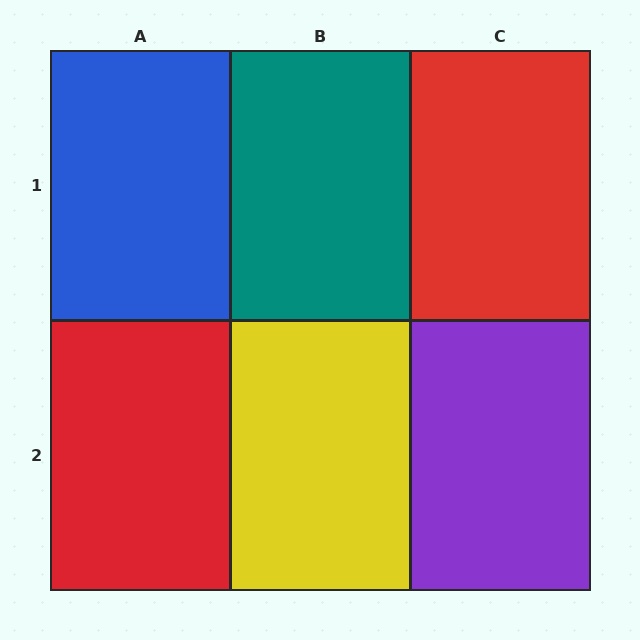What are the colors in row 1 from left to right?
Blue, teal, red.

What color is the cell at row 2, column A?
Red.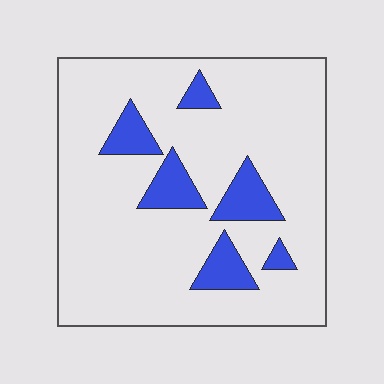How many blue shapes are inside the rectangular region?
6.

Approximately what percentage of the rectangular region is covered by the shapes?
Approximately 15%.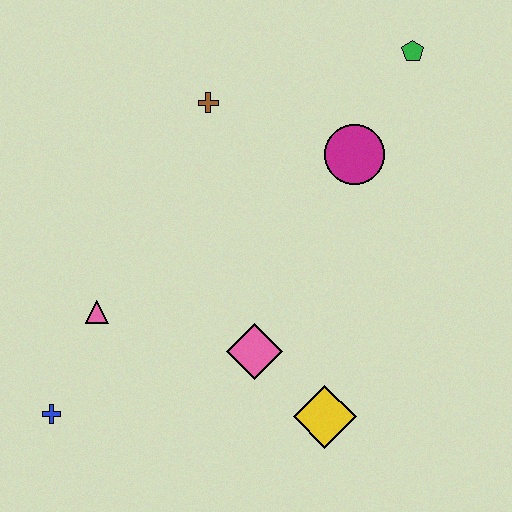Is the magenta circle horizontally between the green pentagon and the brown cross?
Yes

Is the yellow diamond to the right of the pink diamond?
Yes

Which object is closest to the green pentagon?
The magenta circle is closest to the green pentagon.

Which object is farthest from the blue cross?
The green pentagon is farthest from the blue cross.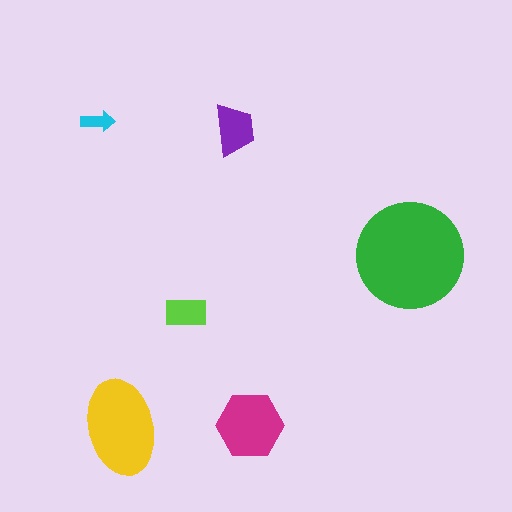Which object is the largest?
The green circle.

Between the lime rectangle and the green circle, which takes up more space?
The green circle.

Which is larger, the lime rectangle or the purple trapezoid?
The purple trapezoid.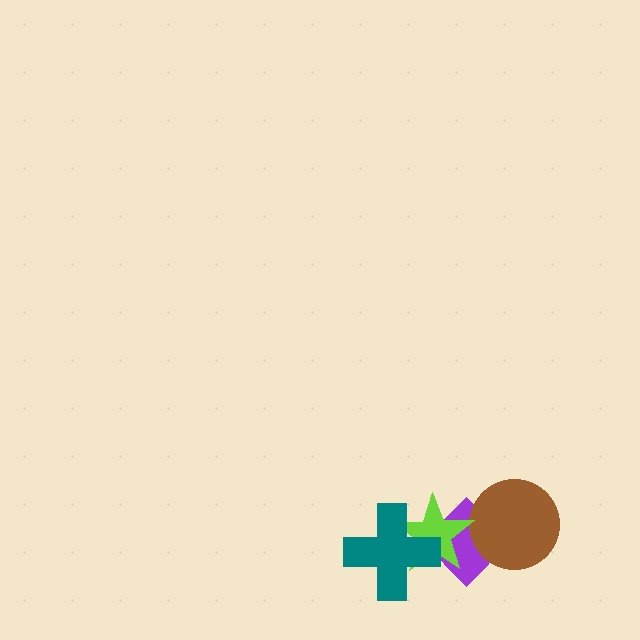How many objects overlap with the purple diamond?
3 objects overlap with the purple diamond.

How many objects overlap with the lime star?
2 objects overlap with the lime star.